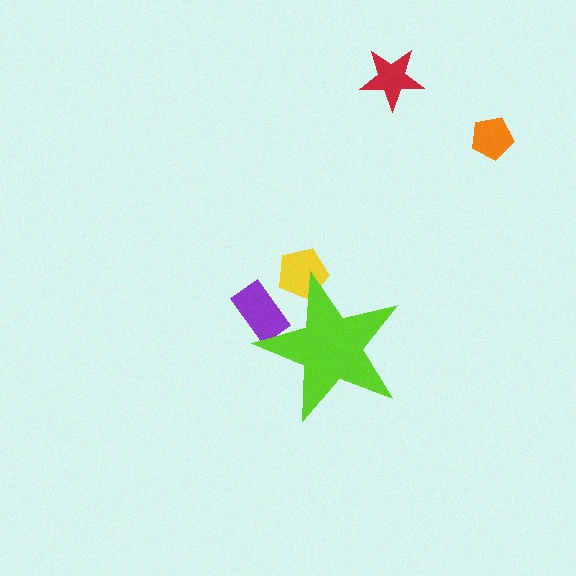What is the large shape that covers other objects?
A lime star.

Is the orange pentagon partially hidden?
No, the orange pentagon is fully visible.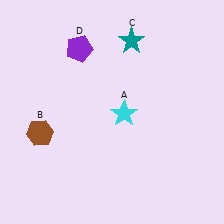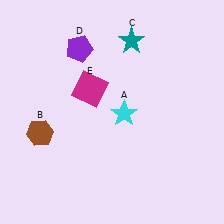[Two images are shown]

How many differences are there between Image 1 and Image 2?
There is 1 difference between the two images.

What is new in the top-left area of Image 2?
A magenta square (E) was added in the top-left area of Image 2.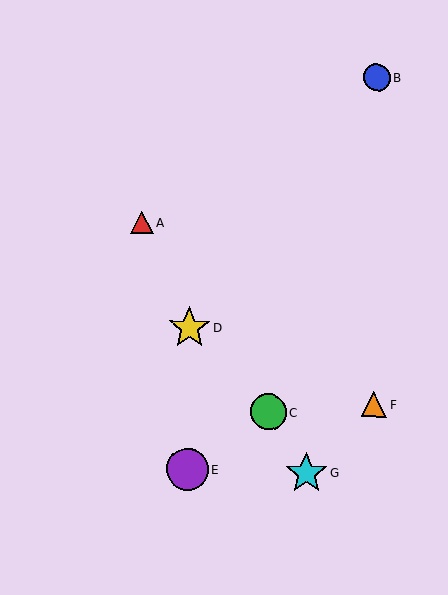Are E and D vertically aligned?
Yes, both are at x≈188.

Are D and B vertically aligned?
No, D is at x≈189 and B is at x≈377.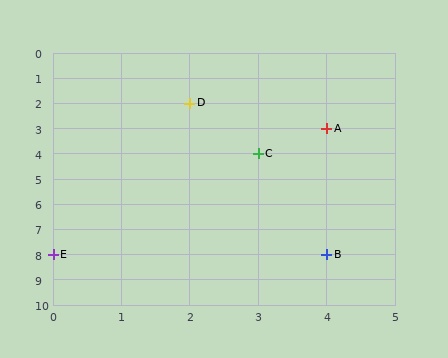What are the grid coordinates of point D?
Point D is at grid coordinates (2, 2).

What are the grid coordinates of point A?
Point A is at grid coordinates (4, 3).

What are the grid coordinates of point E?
Point E is at grid coordinates (0, 8).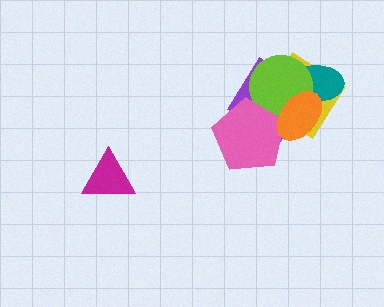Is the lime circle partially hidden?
Yes, it is partially covered by another shape.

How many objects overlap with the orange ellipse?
5 objects overlap with the orange ellipse.